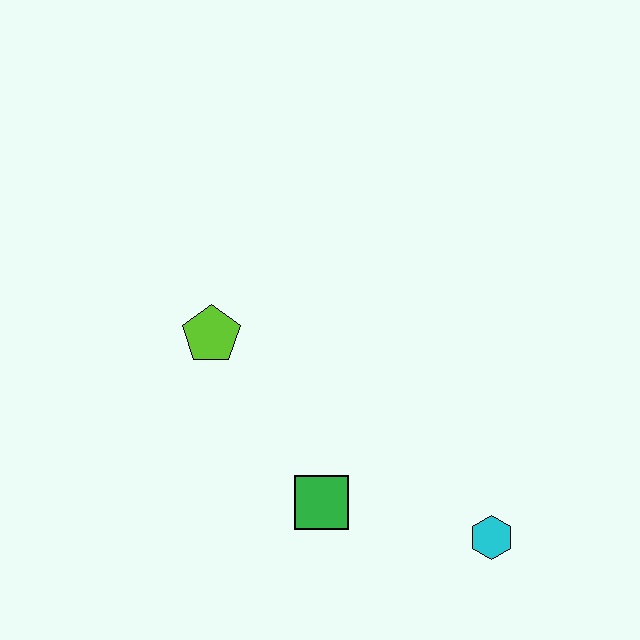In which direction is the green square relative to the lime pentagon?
The green square is below the lime pentagon.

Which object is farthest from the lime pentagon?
The cyan hexagon is farthest from the lime pentagon.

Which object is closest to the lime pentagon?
The green square is closest to the lime pentagon.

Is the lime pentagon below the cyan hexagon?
No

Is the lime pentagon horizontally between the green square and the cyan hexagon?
No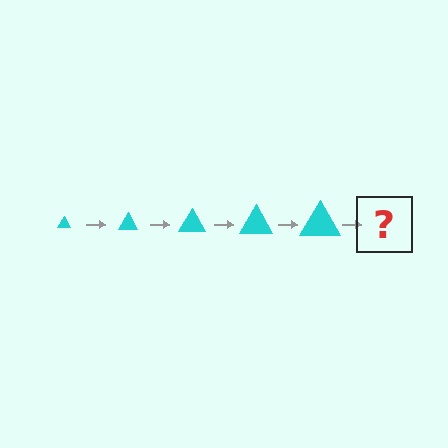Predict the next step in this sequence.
The next step is a cyan triangle, larger than the previous one.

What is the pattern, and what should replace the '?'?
The pattern is that the triangle gets progressively larger each step. The '?' should be a cyan triangle, larger than the previous one.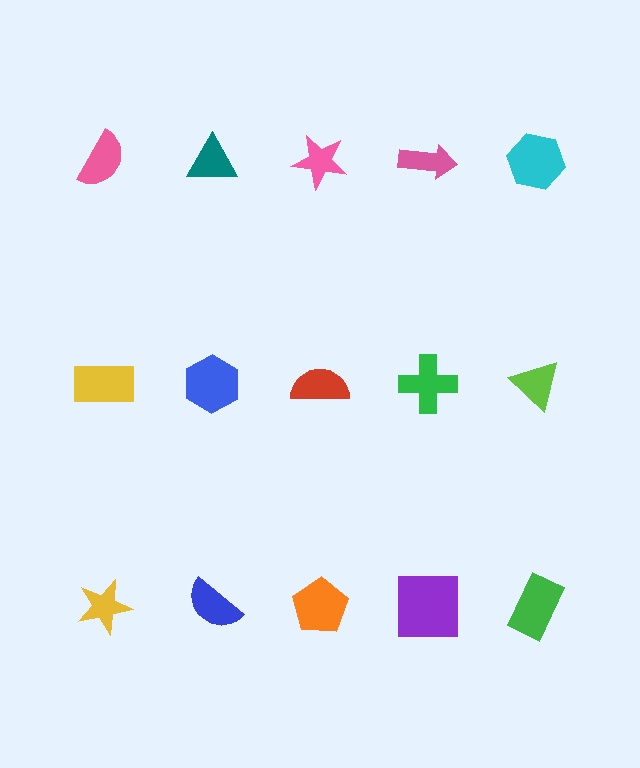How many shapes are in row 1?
5 shapes.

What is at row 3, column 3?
An orange pentagon.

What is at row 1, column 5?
A cyan hexagon.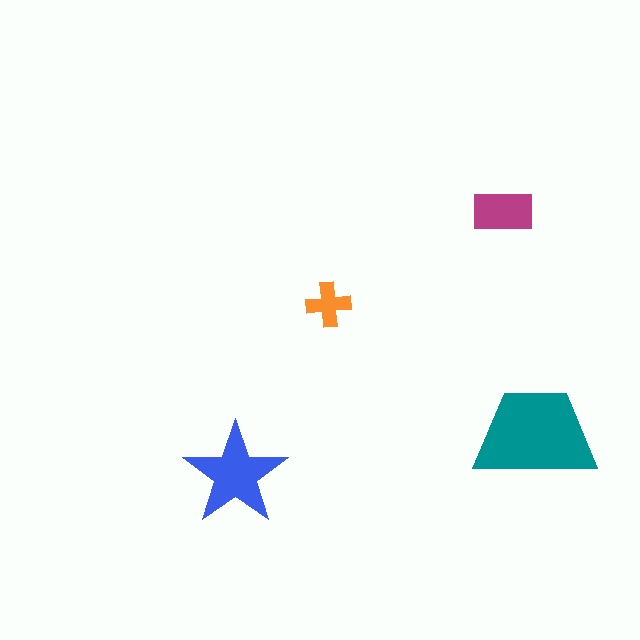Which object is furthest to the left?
The blue star is leftmost.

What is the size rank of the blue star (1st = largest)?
2nd.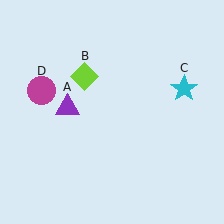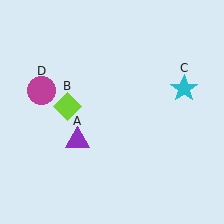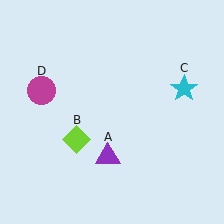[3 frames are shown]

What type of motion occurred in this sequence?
The purple triangle (object A), lime diamond (object B) rotated counterclockwise around the center of the scene.